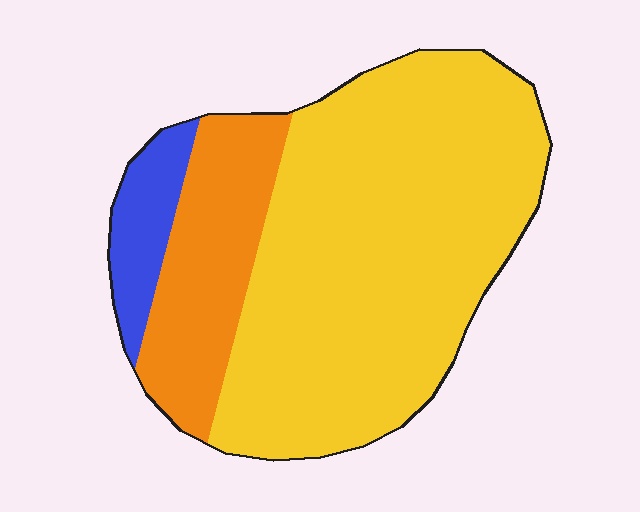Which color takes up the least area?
Blue, at roughly 10%.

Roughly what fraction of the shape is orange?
Orange covers around 20% of the shape.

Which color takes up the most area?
Yellow, at roughly 70%.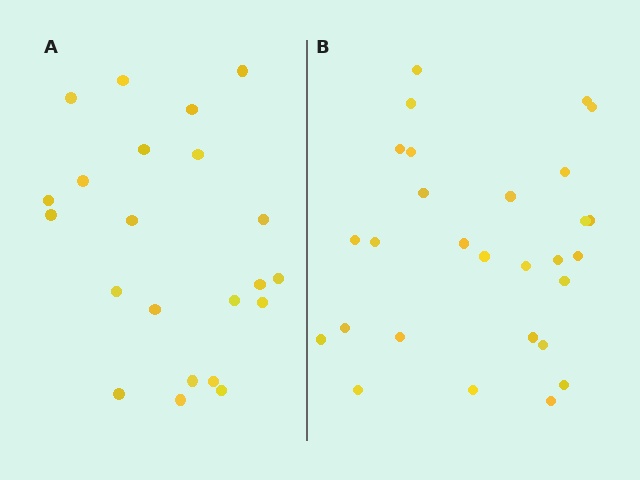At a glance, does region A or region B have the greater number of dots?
Region B (the right region) has more dots.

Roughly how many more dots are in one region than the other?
Region B has about 6 more dots than region A.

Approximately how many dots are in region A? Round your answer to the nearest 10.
About 20 dots. (The exact count is 22, which rounds to 20.)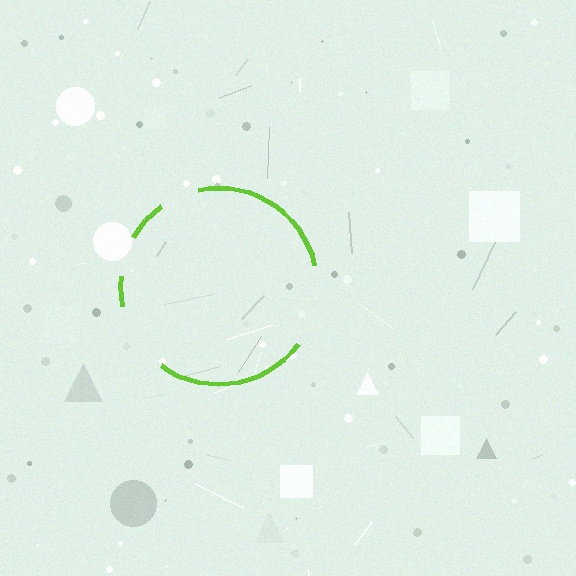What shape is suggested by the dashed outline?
The dashed outline suggests a circle.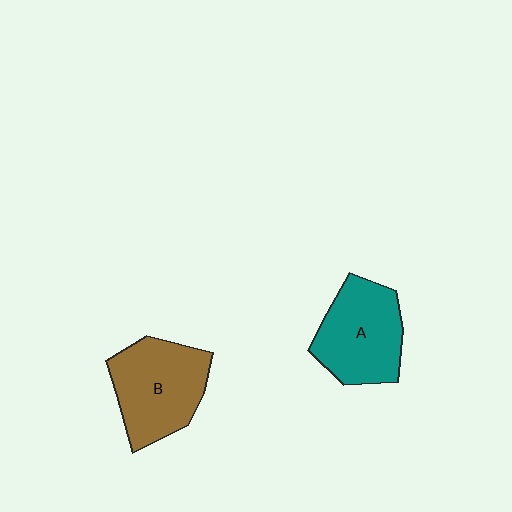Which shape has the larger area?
Shape B (brown).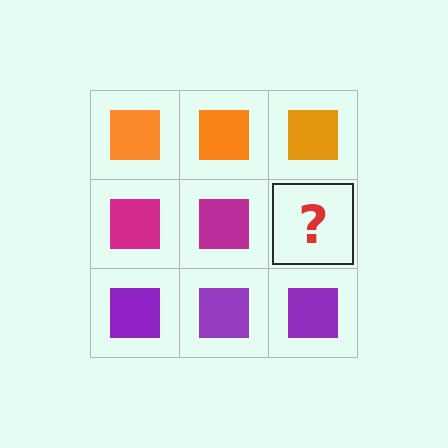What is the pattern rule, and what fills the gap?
The rule is that each row has a consistent color. The gap should be filled with a magenta square.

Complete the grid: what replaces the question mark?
The question mark should be replaced with a magenta square.